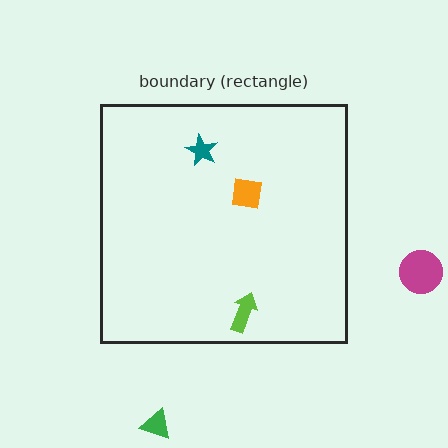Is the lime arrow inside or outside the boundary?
Inside.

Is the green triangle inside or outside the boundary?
Outside.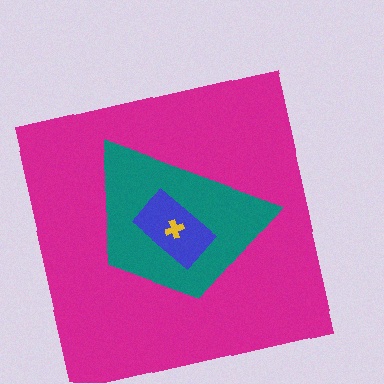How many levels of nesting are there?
4.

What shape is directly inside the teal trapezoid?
The blue rectangle.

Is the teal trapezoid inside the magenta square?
Yes.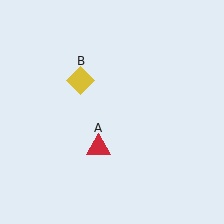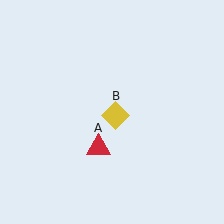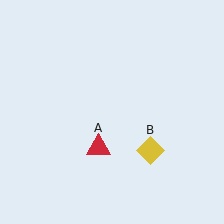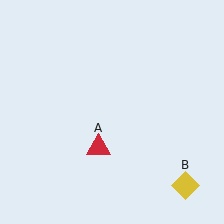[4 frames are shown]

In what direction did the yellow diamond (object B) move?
The yellow diamond (object B) moved down and to the right.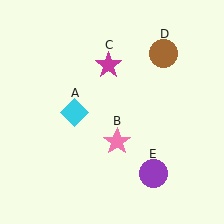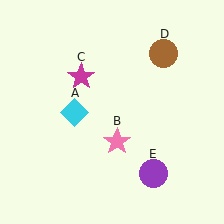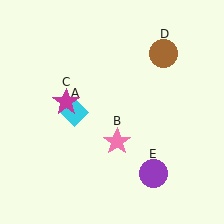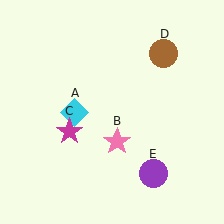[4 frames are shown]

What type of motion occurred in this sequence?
The magenta star (object C) rotated counterclockwise around the center of the scene.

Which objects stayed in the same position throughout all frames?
Cyan diamond (object A) and pink star (object B) and brown circle (object D) and purple circle (object E) remained stationary.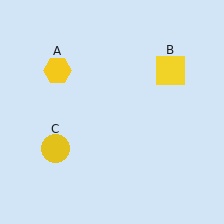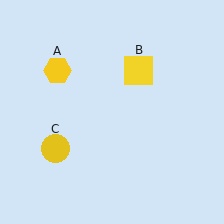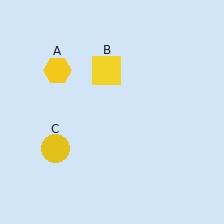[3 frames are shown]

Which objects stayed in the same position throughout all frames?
Yellow hexagon (object A) and yellow circle (object C) remained stationary.